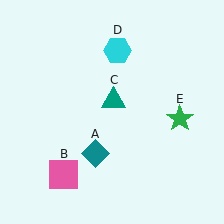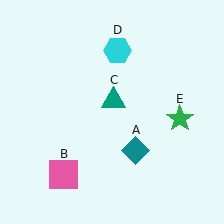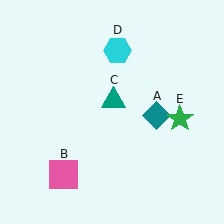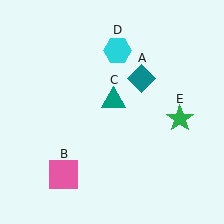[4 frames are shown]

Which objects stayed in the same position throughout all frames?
Pink square (object B) and teal triangle (object C) and cyan hexagon (object D) and green star (object E) remained stationary.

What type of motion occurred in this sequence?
The teal diamond (object A) rotated counterclockwise around the center of the scene.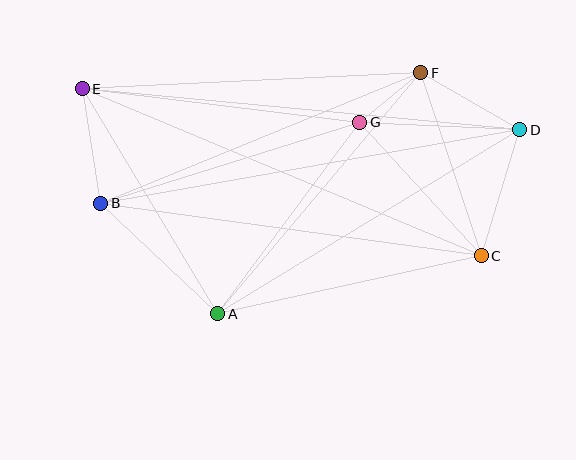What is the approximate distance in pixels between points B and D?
The distance between B and D is approximately 425 pixels.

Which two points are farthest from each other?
Points D and E are farthest from each other.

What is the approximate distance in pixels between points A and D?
The distance between A and D is approximately 353 pixels.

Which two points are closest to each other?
Points F and G are closest to each other.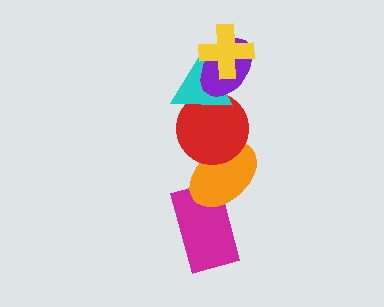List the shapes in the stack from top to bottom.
From top to bottom: the yellow cross, the purple ellipse, the cyan triangle, the red circle, the orange ellipse, the magenta rectangle.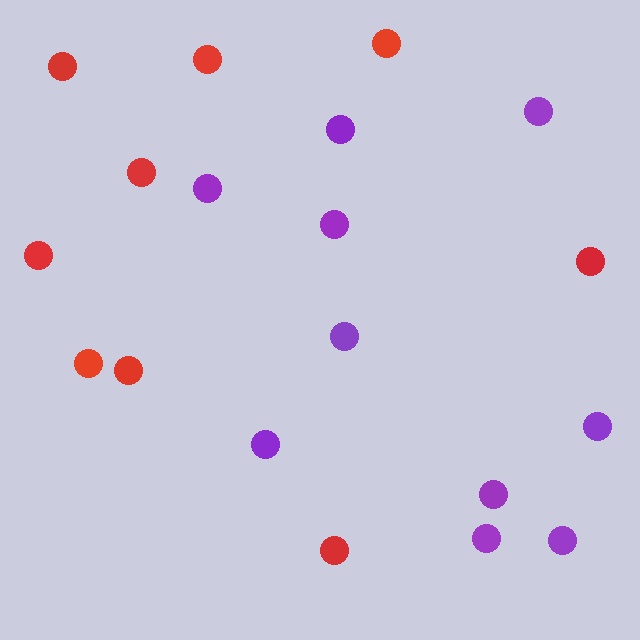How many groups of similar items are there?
There are 2 groups: one group of red circles (9) and one group of purple circles (10).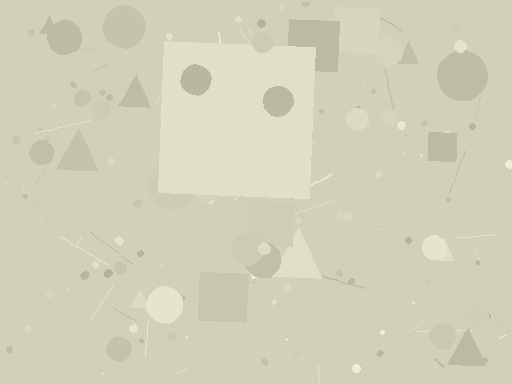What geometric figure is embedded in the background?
A square is embedded in the background.